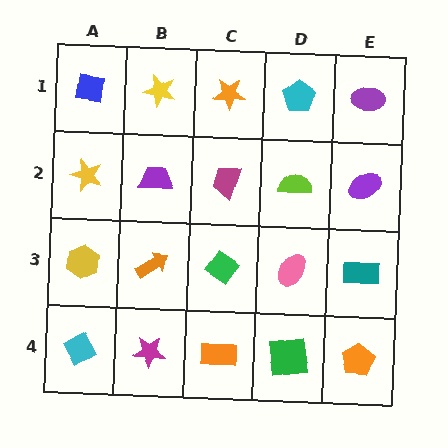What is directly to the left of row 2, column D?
A magenta trapezoid.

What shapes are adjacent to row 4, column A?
A yellow hexagon (row 3, column A), a magenta star (row 4, column B).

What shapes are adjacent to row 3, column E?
A purple ellipse (row 2, column E), an orange pentagon (row 4, column E), a pink ellipse (row 3, column D).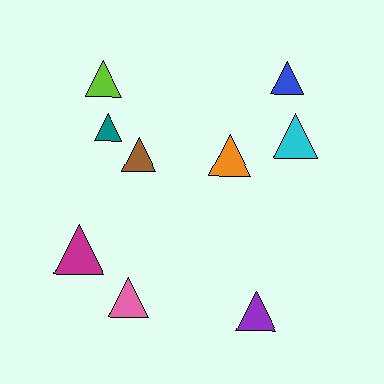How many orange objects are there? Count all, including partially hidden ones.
There is 1 orange object.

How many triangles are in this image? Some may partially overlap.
There are 9 triangles.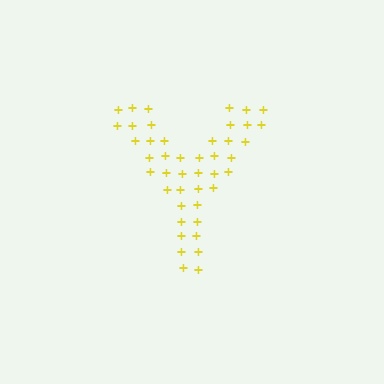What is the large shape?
The large shape is the letter Y.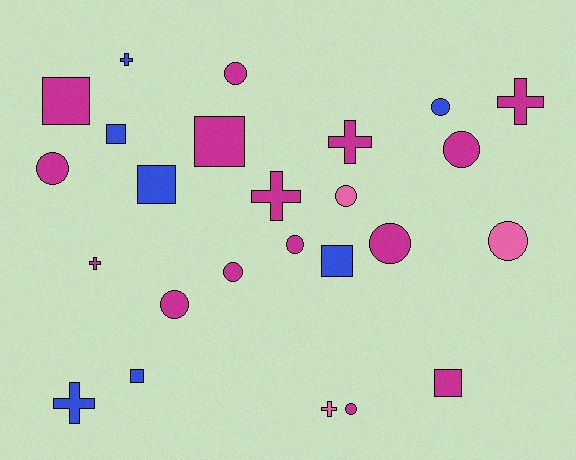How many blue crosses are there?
There are 2 blue crosses.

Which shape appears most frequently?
Circle, with 11 objects.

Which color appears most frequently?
Magenta, with 15 objects.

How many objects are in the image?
There are 25 objects.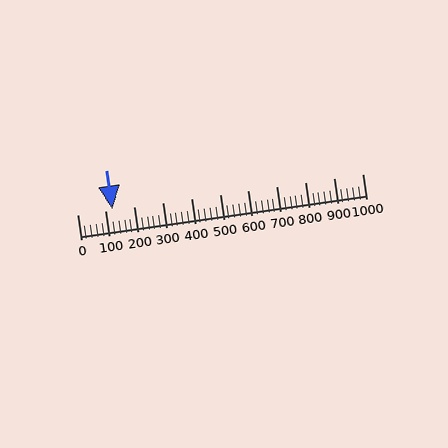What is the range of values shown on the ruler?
The ruler shows values from 0 to 1000.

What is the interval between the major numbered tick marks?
The major tick marks are spaced 100 units apart.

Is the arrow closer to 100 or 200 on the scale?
The arrow is closer to 100.